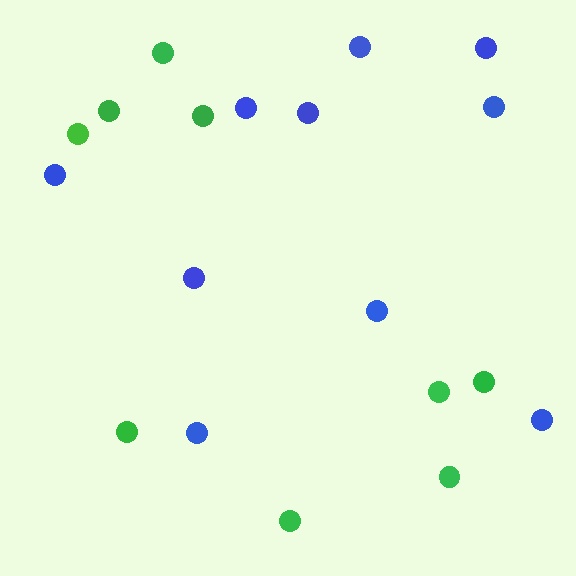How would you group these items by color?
There are 2 groups: one group of green circles (9) and one group of blue circles (10).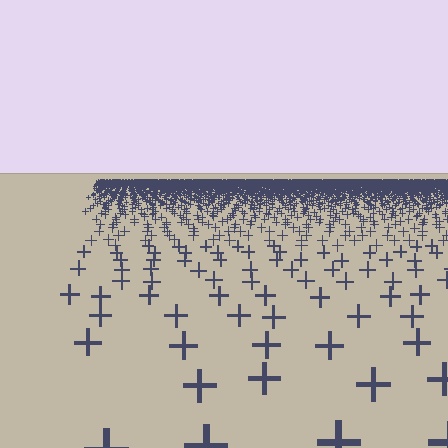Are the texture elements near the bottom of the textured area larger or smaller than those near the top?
Larger. Near the bottom, elements are closer to the viewer and appear at a bigger on-screen size.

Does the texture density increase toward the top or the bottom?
Density increases toward the top.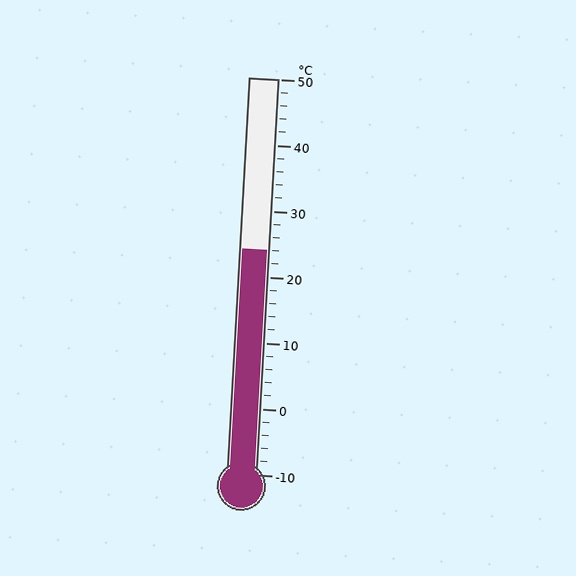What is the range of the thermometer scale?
The thermometer scale ranges from -10°C to 50°C.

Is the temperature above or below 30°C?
The temperature is below 30°C.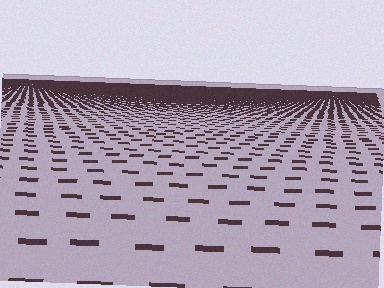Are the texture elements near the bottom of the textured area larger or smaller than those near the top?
Larger. Near the bottom, elements are closer to the viewer and appear at a bigger on-screen size.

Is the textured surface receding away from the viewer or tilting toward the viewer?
The surface is receding away from the viewer. Texture elements get smaller and denser toward the top.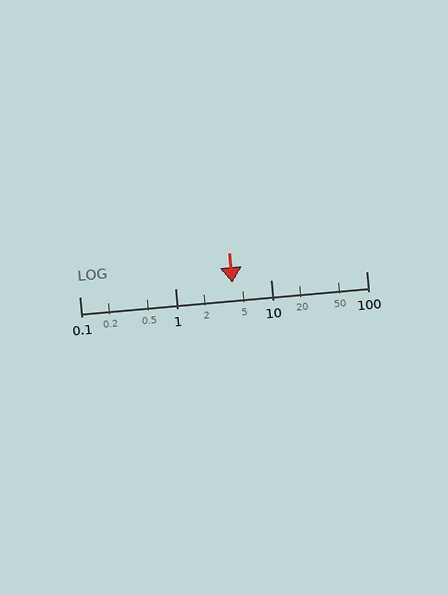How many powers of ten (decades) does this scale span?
The scale spans 3 decades, from 0.1 to 100.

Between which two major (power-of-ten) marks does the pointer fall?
The pointer is between 1 and 10.